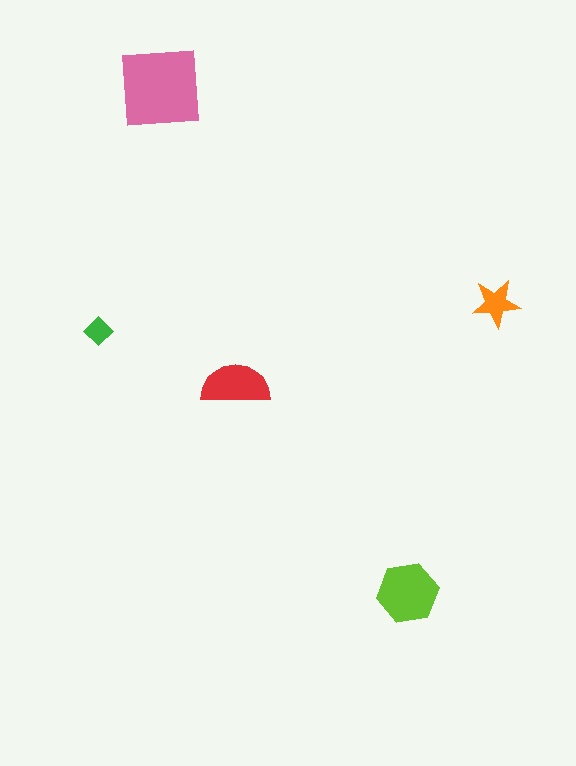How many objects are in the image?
There are 5 objects in the image.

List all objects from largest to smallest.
The pink square, the lime hexagon, the red semicircle, the orange star, the green diamond.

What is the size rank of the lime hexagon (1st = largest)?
2nd.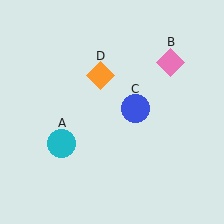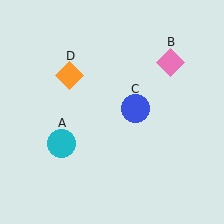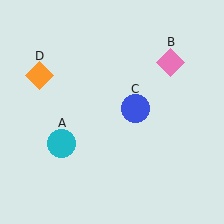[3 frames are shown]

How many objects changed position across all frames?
1 object changed position: orange diamond (object D).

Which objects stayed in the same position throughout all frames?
Cyan circle (object A) and pink diamond (object B) and blue circle (object C) remained stationary.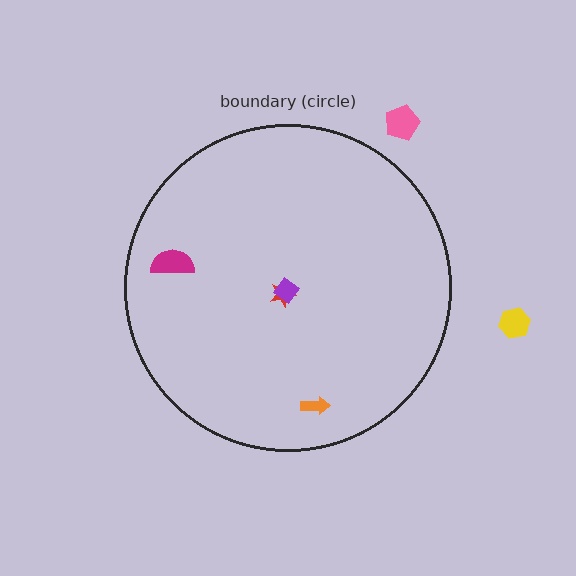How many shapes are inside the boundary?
4 inside, 2 outside.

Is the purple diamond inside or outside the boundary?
Inside.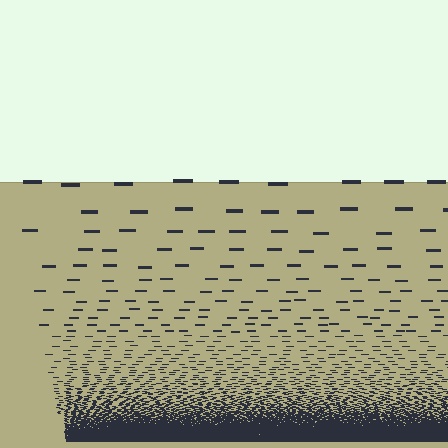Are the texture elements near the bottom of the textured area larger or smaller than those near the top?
Smaller. The gradient is inverted — elements near the bottom are smaller and denser.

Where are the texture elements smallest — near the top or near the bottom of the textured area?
Near the bottom.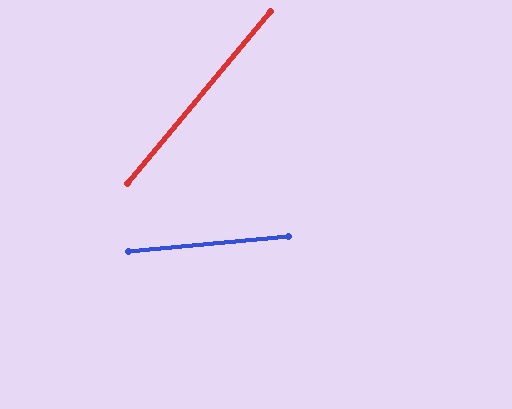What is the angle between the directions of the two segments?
Approximately 45 degrees.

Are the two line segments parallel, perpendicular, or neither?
Neither parallel nor perpendicular — they differ by about 45°.